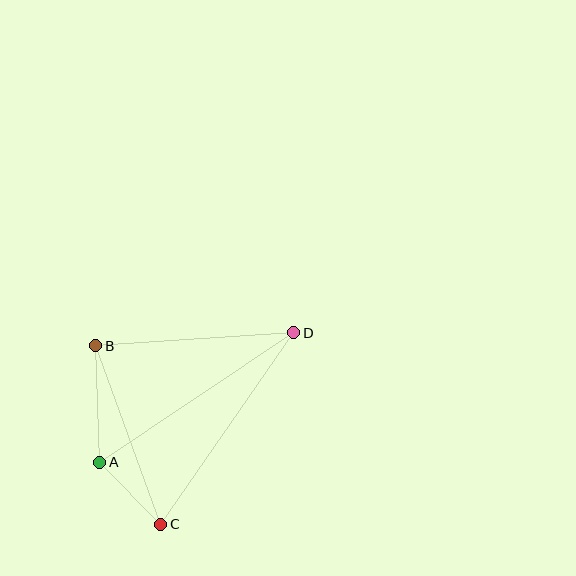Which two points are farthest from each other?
Points C and D are farthest from each other.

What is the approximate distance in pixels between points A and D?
The distance between A and D is approximately 233 pixels.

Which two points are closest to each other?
Points A and C are closest to each other.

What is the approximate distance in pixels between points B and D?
The distance between B and D is approximately 198 pixels.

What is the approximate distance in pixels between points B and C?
The distance between B and C is approximately 190 pixels.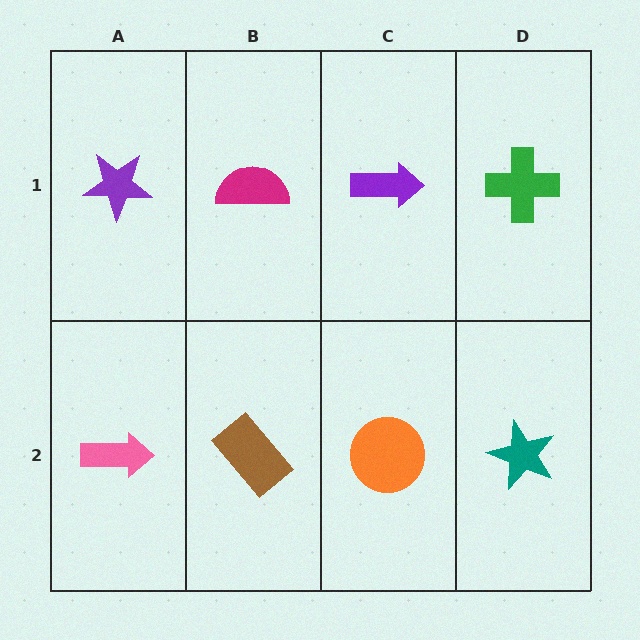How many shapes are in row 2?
4 shapes.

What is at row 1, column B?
A magenta semicircle.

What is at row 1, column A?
A purple star.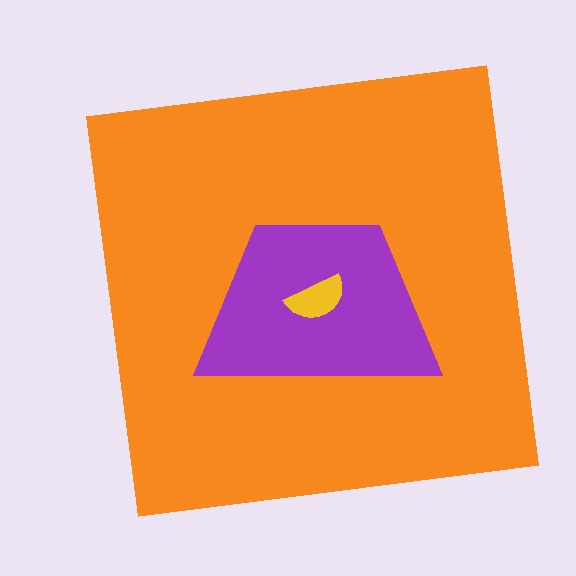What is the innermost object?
The yellow semicircle.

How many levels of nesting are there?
3.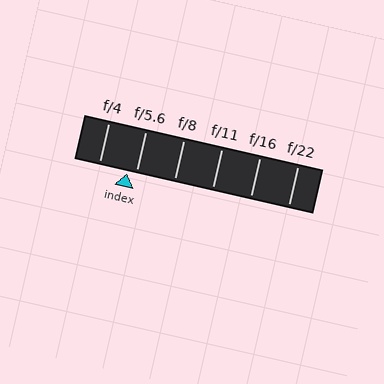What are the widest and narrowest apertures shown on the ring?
The widest aperture shown is f/4 and the narrowest is f/22.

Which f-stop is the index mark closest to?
The index mark is closest to f/5.6.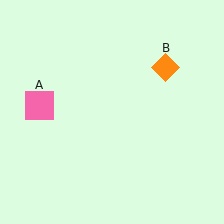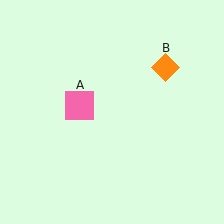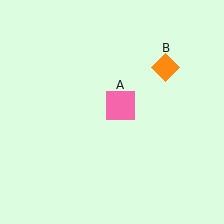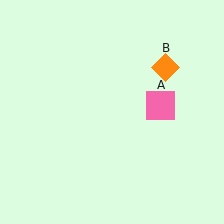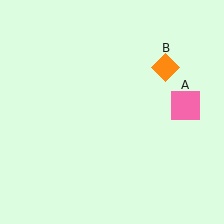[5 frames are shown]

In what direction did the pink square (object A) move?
The pink square (object A) moved right.